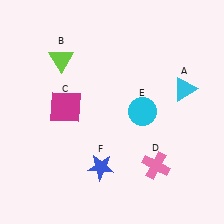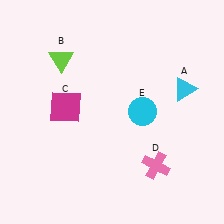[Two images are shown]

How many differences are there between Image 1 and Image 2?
There is 1 difference between the two images.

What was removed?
The blue star (F) was removed in Image 2.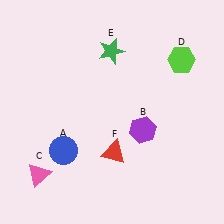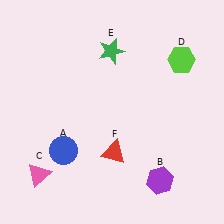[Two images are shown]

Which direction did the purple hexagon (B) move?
The purple hexagon (B) moved down.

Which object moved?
The purple hexagon (B) moved down.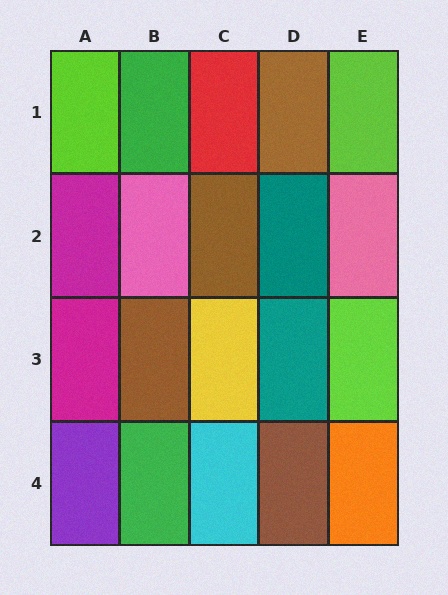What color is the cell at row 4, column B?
Green.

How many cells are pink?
2 cells are pink.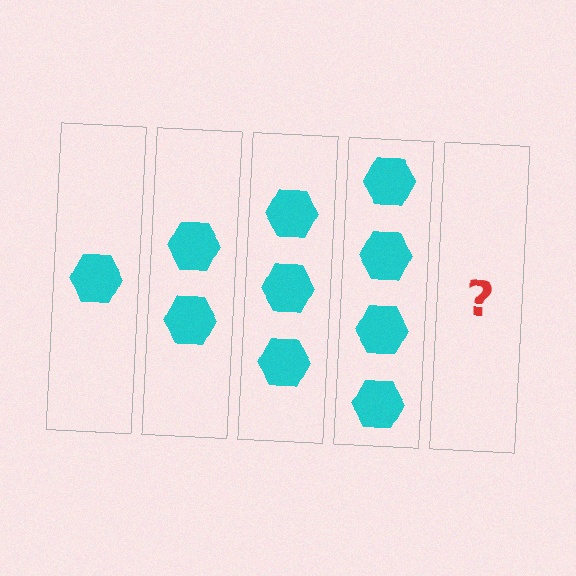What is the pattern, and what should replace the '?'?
The pattern is that each step adds one more hexagon. The '?' should be 5 hexagons.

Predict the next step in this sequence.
The next step is 5 hexagons.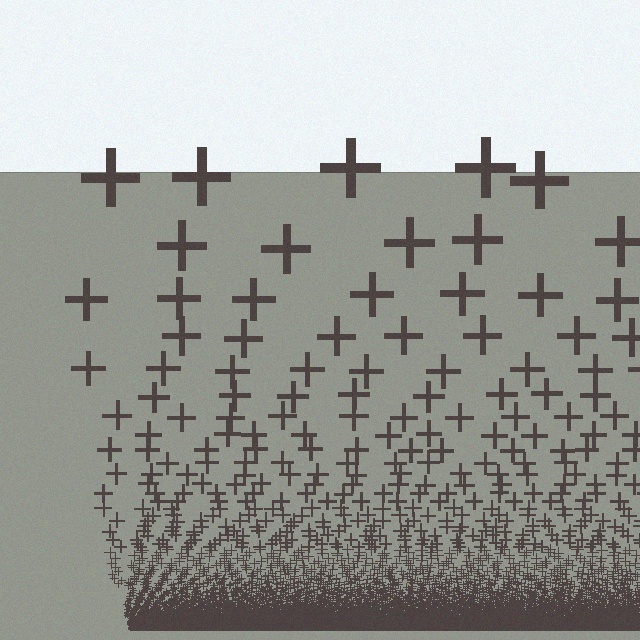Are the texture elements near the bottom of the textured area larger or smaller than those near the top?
Smaller. The gradient is inverted — elements near the bottom are smaller and denser.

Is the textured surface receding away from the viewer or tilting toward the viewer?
The surface appears to tilt toward the viewer. Texture elements get larger and sparser toward the top.